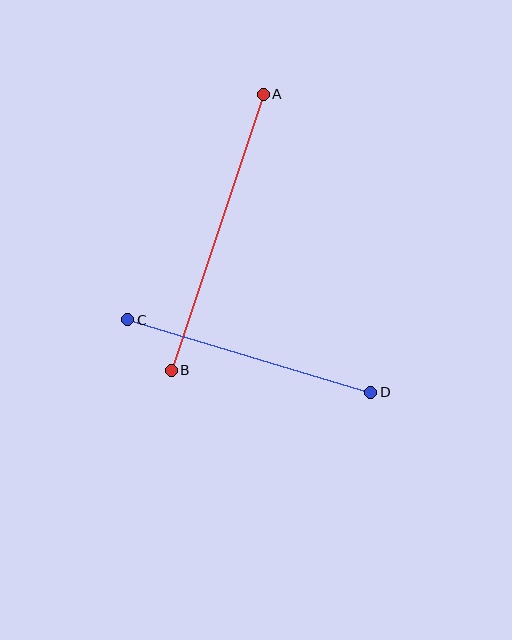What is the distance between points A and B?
The distance is approximately 291 pixels.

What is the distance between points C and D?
The distance is approximately 254 pixels.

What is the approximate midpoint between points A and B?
The midpoint is at approximately (217, 232) pixels.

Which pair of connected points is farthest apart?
Points A and B are farthest apart.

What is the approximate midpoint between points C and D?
The midpoint is at approximately (249, 356) pixels.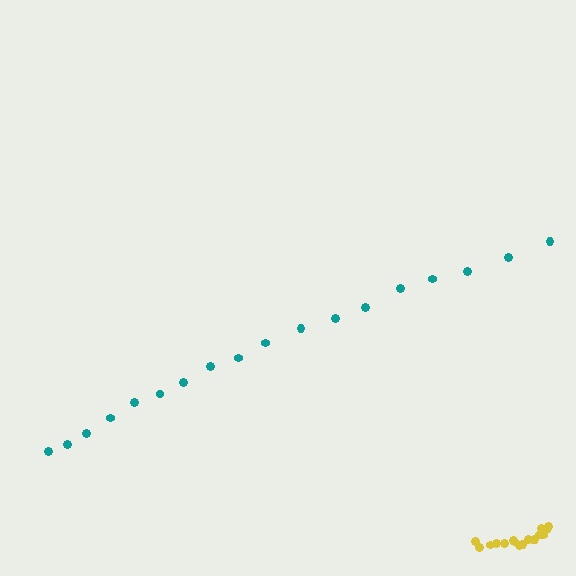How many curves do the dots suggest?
There are 2 distinct paths.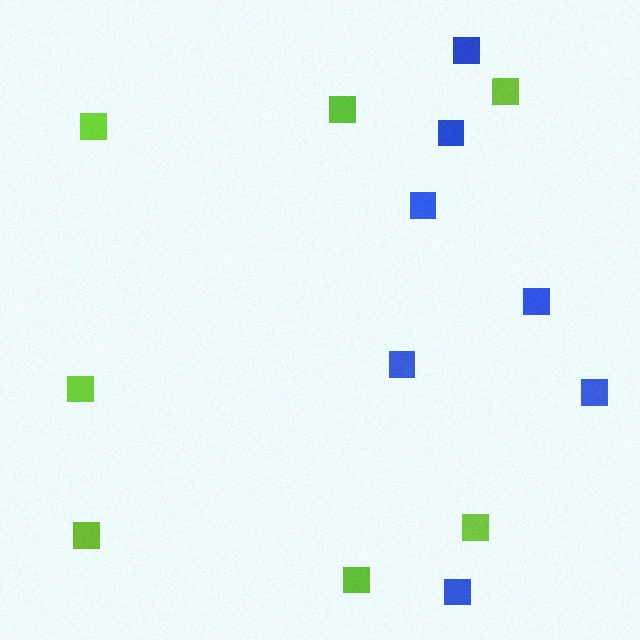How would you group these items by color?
There are 2 groups: one group of blue squares (7) and one group of lime squares (7).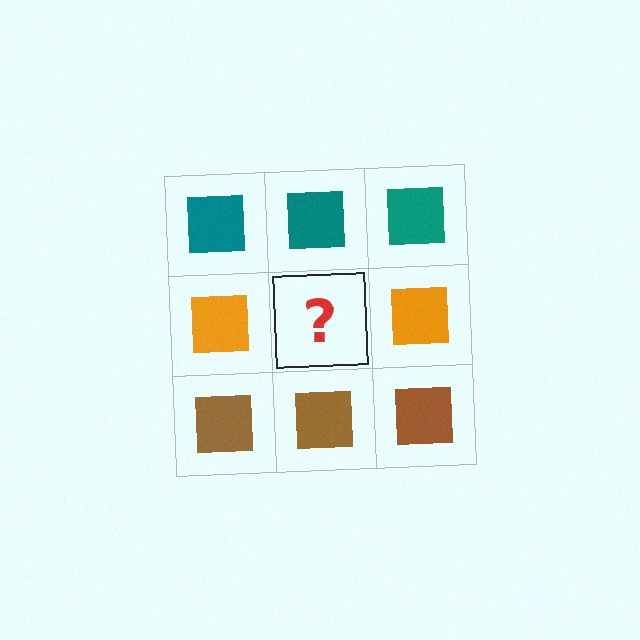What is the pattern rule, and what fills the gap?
The rule is that each row has a consistent color. The gap should be filled with an orange square.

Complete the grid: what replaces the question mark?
The question mark should be replaced with an orange square.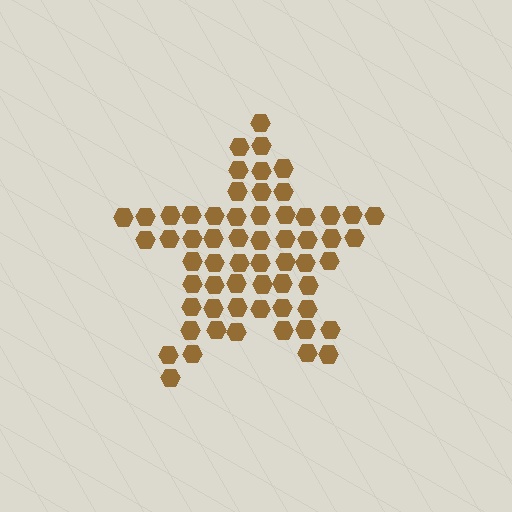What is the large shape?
The large shape is a star.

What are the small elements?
The small elements are hexagons.